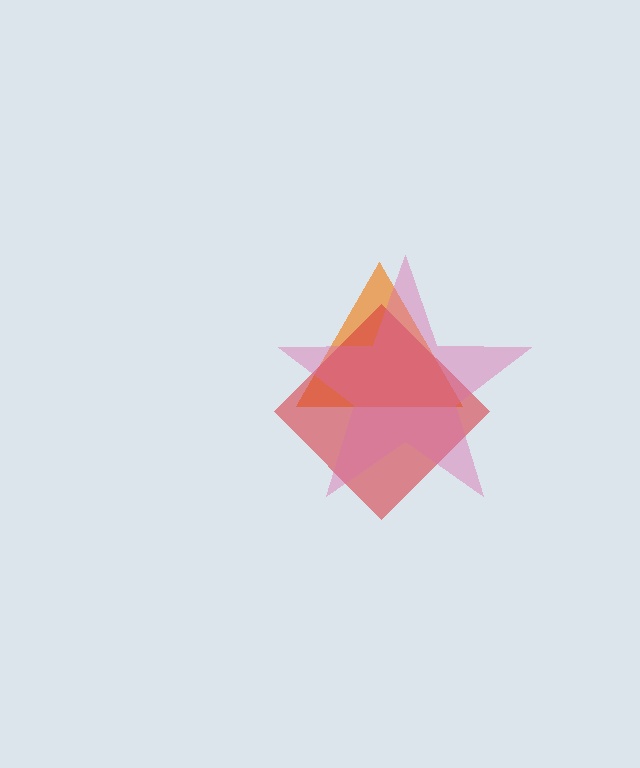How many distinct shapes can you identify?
There are 3 distinct shapes: an orange triangle, a red diamond, a pink star.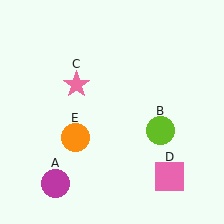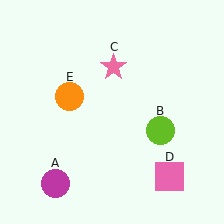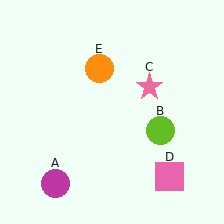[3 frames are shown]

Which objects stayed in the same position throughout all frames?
Magenta circle (object A) and lime circle (object B) and pink square (object D) remained stationary.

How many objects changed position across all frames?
2 objects changed position: pink star (object C), orange circle (object E).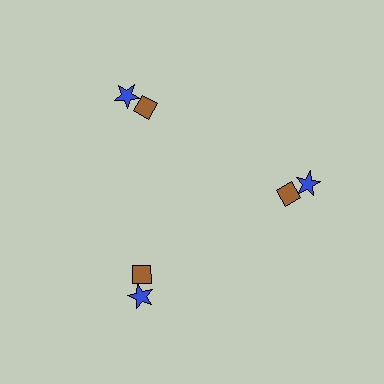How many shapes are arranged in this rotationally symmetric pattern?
There are 6 shapes, arranged in 3 groups of 2.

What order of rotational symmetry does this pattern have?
This pattern has 3-fold rotational symmetry.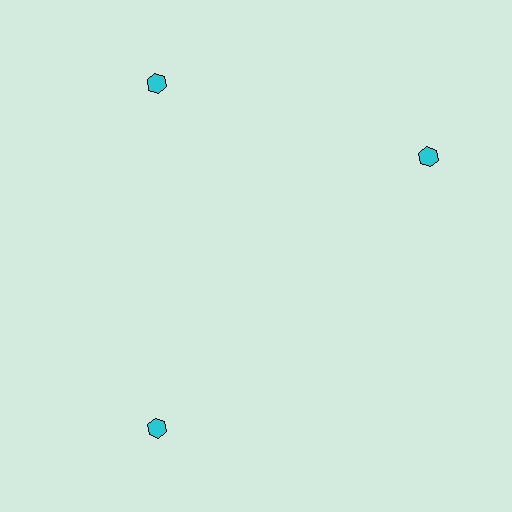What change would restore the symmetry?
The symmetry would be restored by rotating it back into even spacing with its neighbors so that all 3 hexagons sit at equal angles and equal distance from the center.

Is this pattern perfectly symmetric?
No. The 3 cyan hexagons are arranged in a ring, but one element near the 3 o'clock position is rotated out of alignment along the ring, breaking the 3-fold rotational symmetry.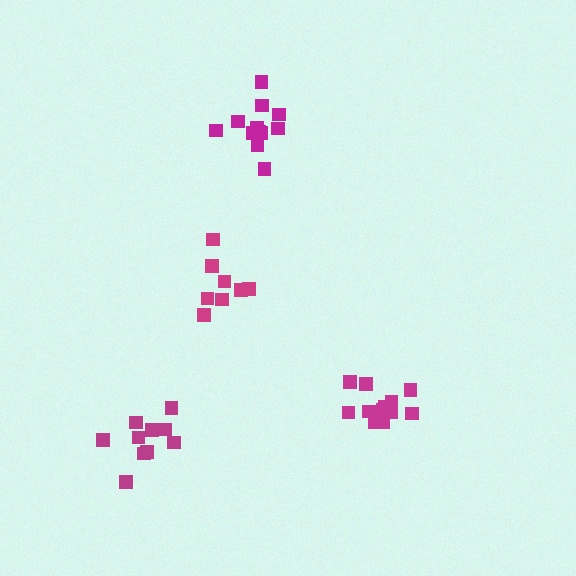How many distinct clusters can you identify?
There are 4 distinct clusters.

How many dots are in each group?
Group 1: 12 dots, Group 2: 8 dots, Group 3: 12 dots, Group 4: 10 dots (42 total).